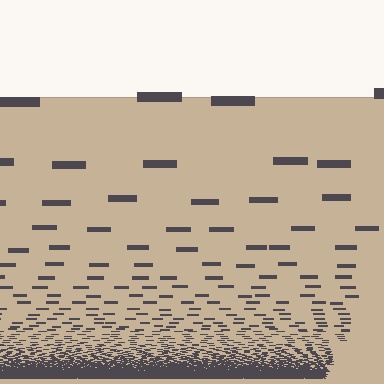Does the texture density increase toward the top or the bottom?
Density increases toward the bottom.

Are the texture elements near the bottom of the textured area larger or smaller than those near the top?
Smaller. The gradient is inverted — elements near the bottom are smaller and denser.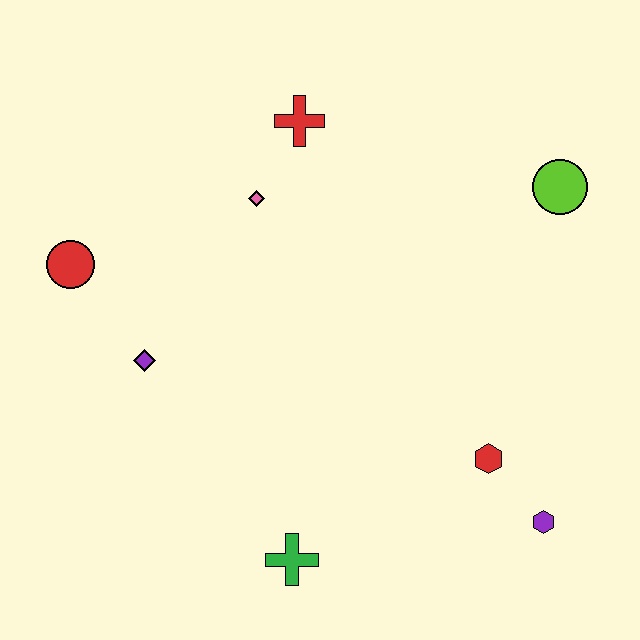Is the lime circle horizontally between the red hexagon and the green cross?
No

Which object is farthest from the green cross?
The lime circle is farthest from the green cross.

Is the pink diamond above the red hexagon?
Yes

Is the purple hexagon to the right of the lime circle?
No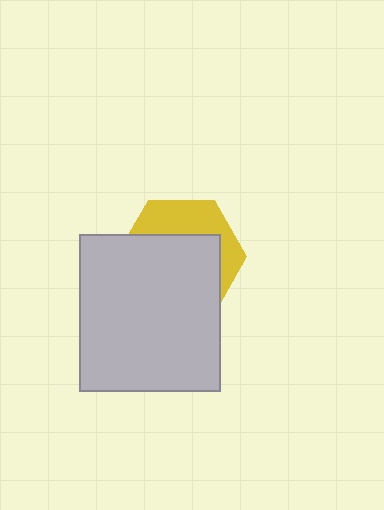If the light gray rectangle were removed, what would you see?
You would see the complete yellow hexagon.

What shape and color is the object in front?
The object in front is a light gray rectangle.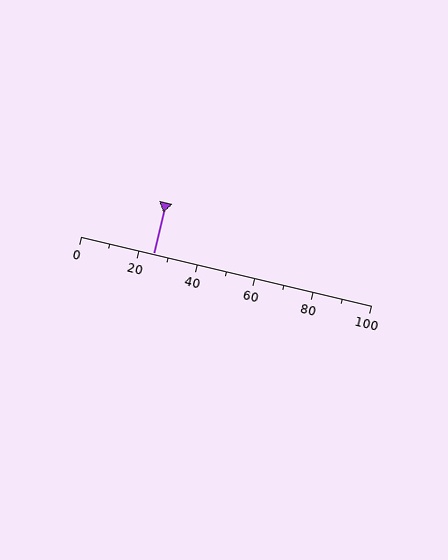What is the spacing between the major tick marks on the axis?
The major ticks are spaced 20 apart.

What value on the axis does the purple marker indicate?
The marker indicates approximately 25.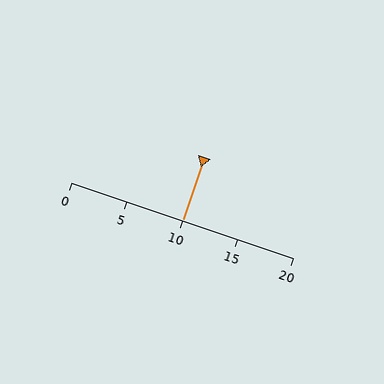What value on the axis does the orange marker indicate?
The marker indicates approximately 10.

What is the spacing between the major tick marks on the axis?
The major ticks are spaced 5 apart.